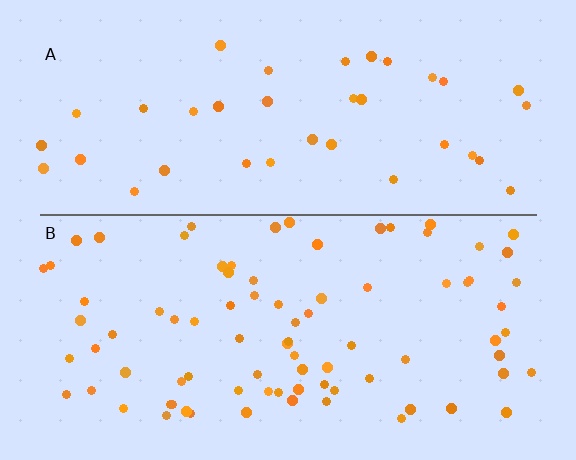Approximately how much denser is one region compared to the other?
Approximately 2.2× — region B over region A.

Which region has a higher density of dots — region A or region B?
B (the bottom).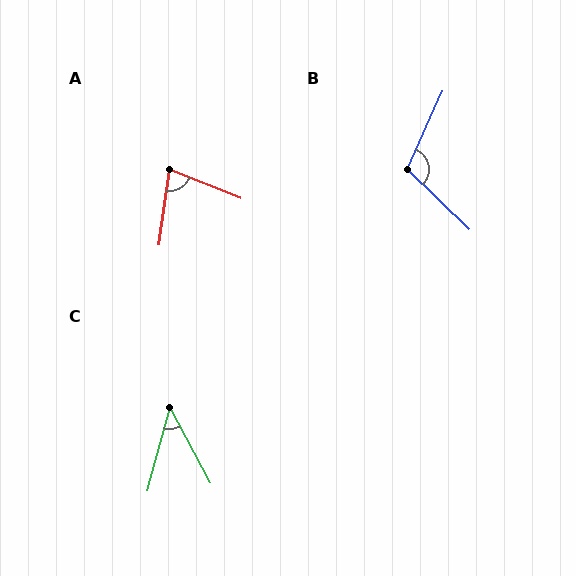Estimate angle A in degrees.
Approximately 76 degrees.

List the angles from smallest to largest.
C (44°), A (76°), B (109°).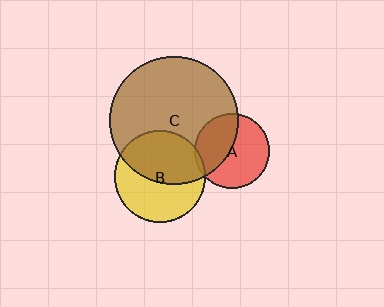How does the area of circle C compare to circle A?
Approximately 2.9 times.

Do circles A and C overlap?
Yes.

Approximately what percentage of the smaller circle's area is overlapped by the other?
Approximately 40%.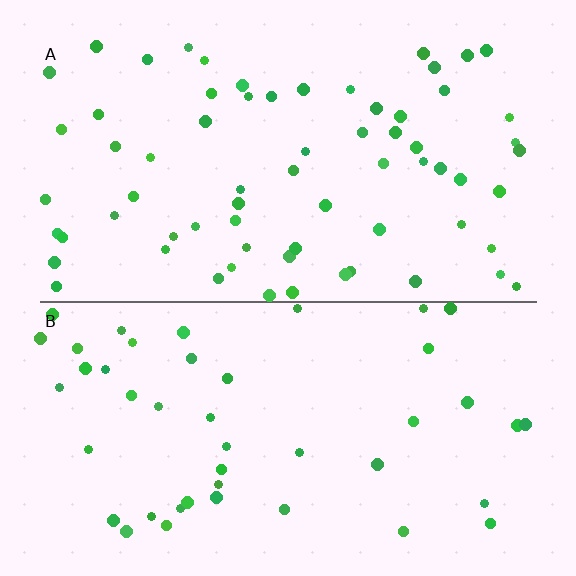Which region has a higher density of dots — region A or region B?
A (the top).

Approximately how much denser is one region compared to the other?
Approximately 1.5× — region A over region B.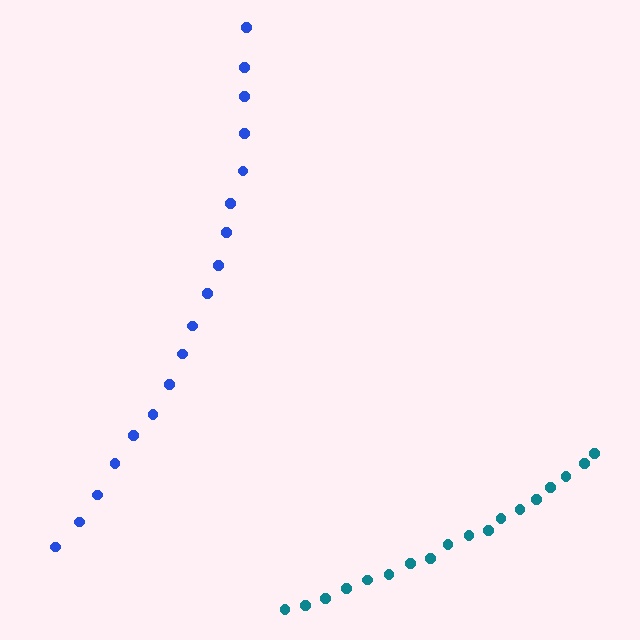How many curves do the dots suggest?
There are 2 distinct paths.